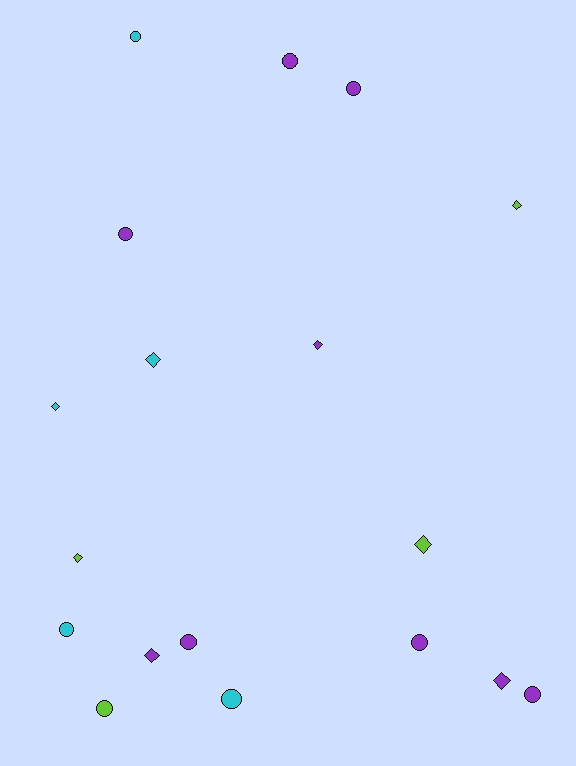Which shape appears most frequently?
Circle, with 10 objects.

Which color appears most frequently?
Purple, with 9 objects.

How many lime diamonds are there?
There are 3 lime diamonds.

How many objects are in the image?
There are 18 objects.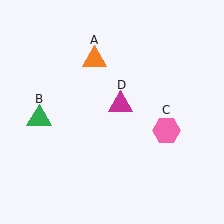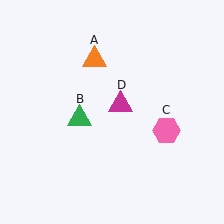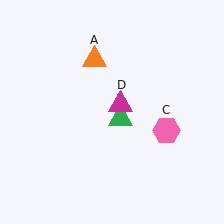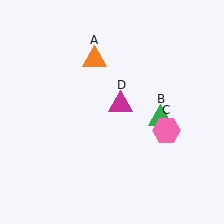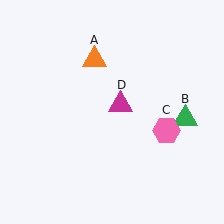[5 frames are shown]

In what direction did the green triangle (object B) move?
The green triangle (object B) moved right.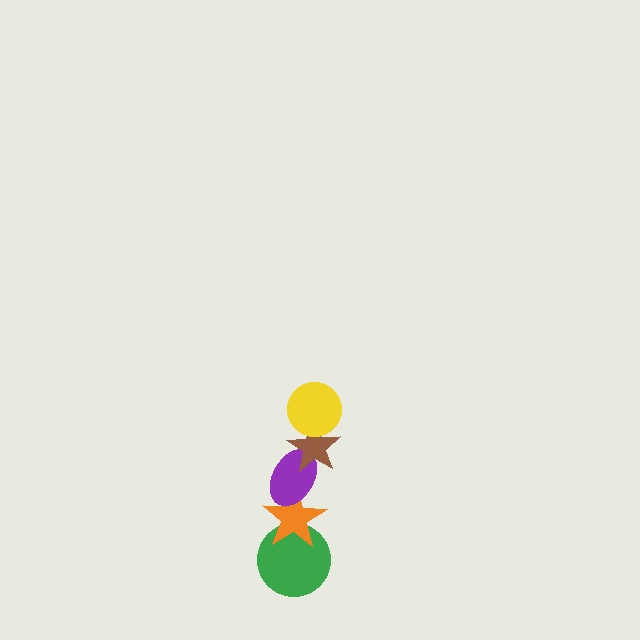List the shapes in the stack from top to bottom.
From top to bottom: the yellow circle, the brown star, the purple ellipse, the orange star, the green circle.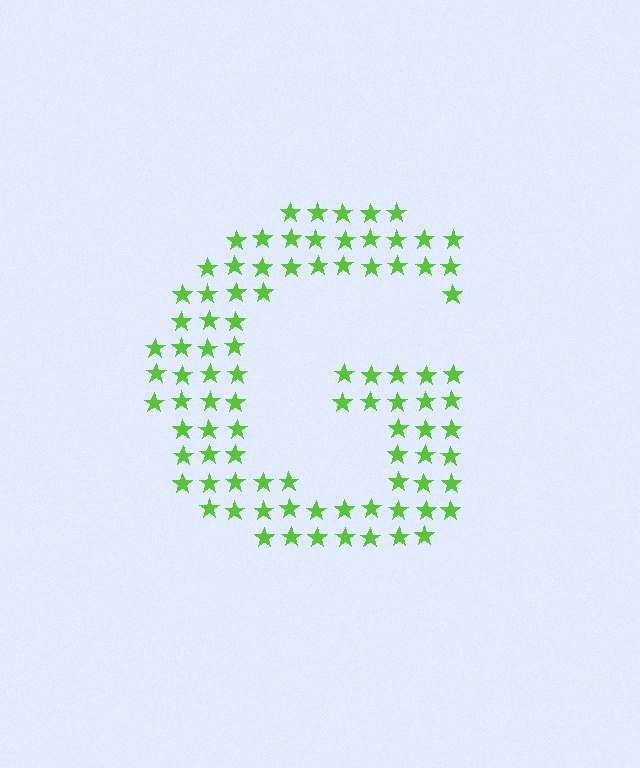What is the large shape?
The large shape is the letter G.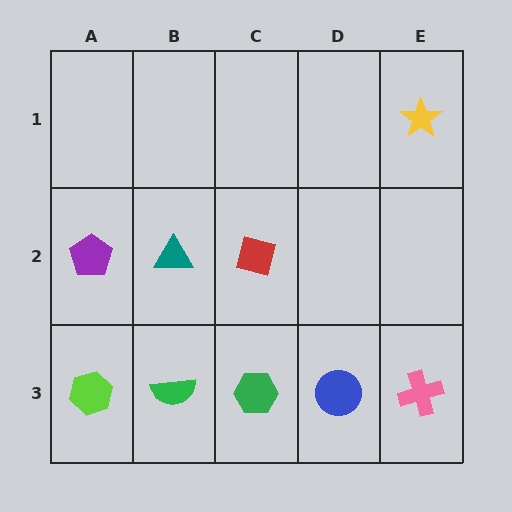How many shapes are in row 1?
1 shape.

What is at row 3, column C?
A green hexagon.